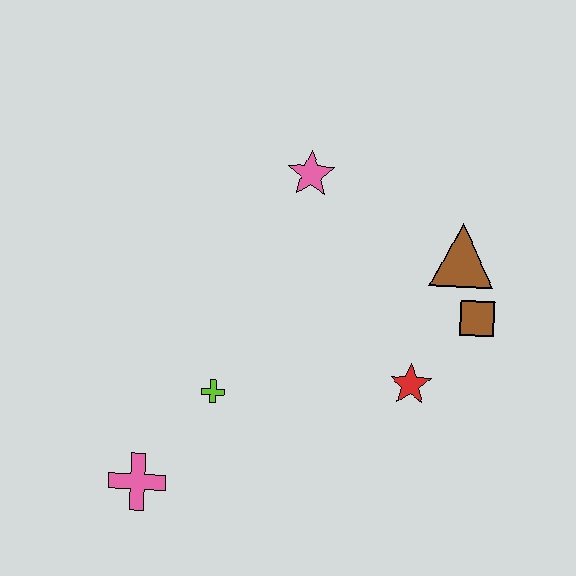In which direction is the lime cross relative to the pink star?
The lime cross is below the pink star.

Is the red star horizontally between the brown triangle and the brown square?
No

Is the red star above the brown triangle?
No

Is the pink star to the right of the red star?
No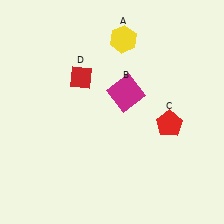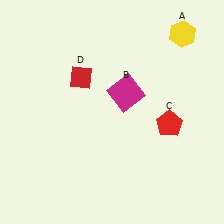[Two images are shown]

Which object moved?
The yellow hexagon (A) moved right.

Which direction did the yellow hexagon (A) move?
The yellow hexagon (A) moved right.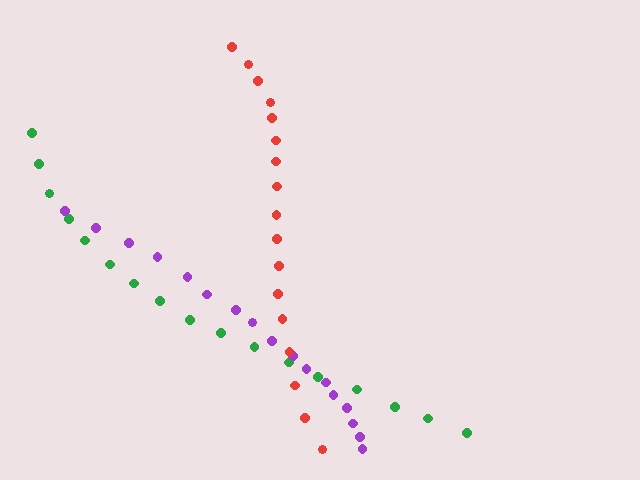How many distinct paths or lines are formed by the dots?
There are 3 distinct paths.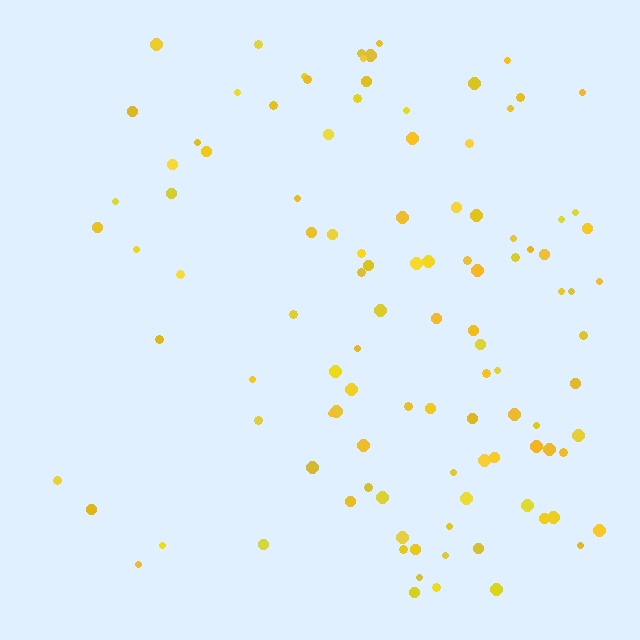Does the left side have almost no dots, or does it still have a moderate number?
Still a moderate number, just noticeably fewer than the right.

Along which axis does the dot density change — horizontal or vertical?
Horizontal.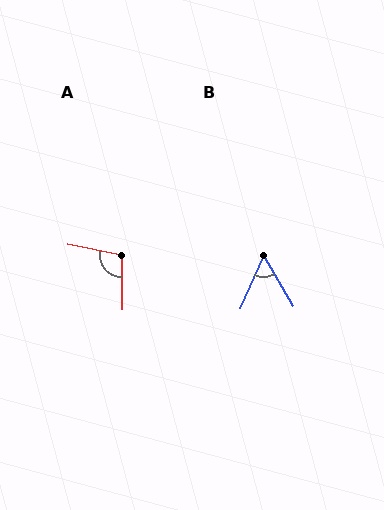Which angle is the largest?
A, at approximately 103 degrees.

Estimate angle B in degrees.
Approximately 54 degrees.